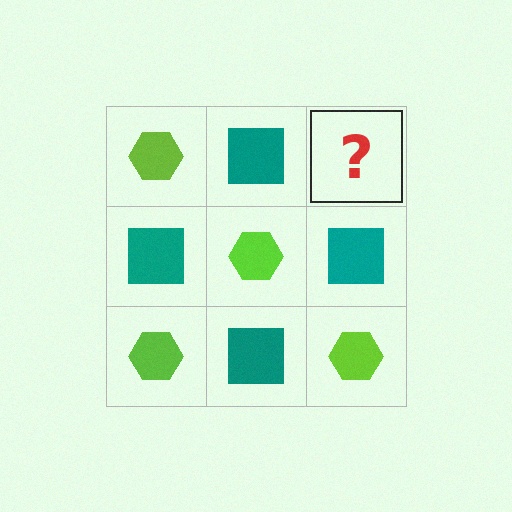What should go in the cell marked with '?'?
The missing cell should contain a lime hexagon.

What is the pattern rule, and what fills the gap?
The rule is that it alternates lime hexagon and teal square in a checkerboard pattern. The gap should be filled with a lime hexagon.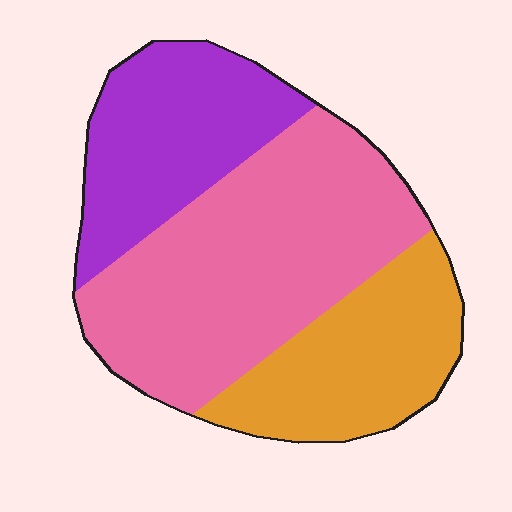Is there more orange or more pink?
Pink.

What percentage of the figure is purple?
Purple covers roughly 25% of the figure.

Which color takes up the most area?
Pink, at roughly 50%.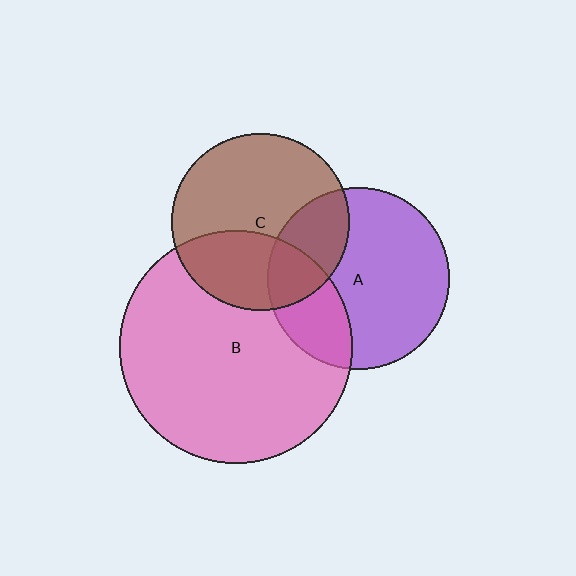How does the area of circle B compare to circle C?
Approximately 1.7 times.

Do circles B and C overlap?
Yes.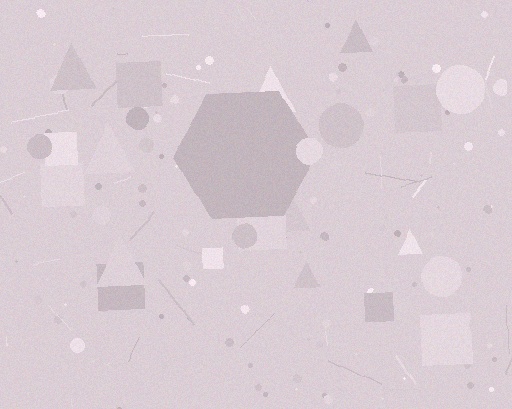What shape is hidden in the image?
A hexagon is hidden in the image.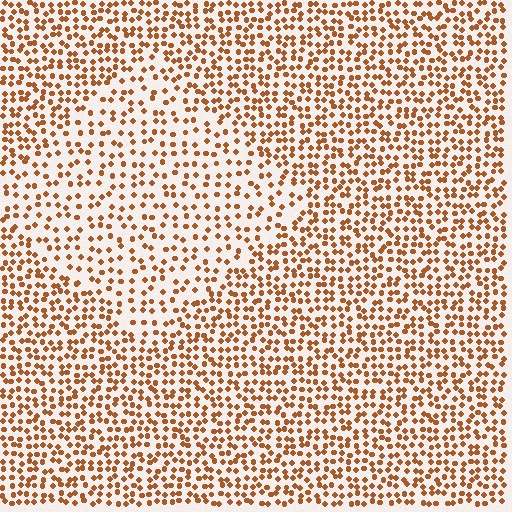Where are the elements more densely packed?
The elements are more densely packed outside the diamond boundary.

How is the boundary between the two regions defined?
The boundary is defined by a change in element density (approximately 1.7x ratio). All elements are the same color, size, and shape.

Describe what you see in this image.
The image contains small brown elements arranged at two different densities. A diamond-shaped region is visible where the elements are less densely packed than the surrounding area.